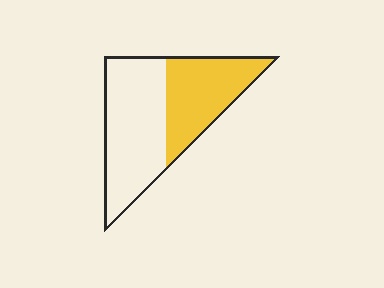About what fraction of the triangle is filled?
About two fifths (2/5).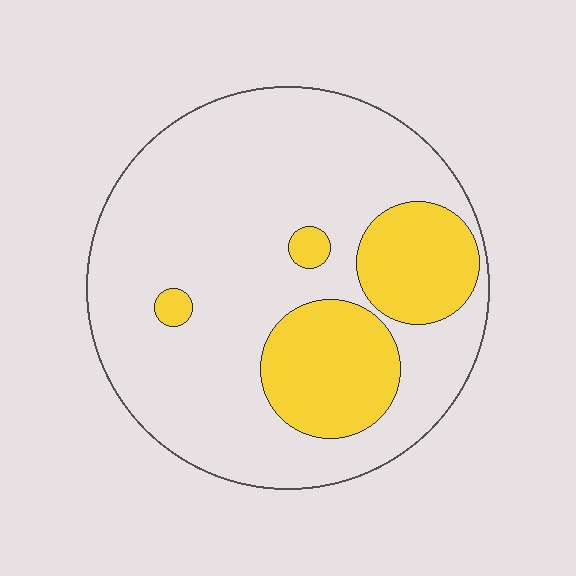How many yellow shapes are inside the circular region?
4.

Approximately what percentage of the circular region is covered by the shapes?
Approximately 25%.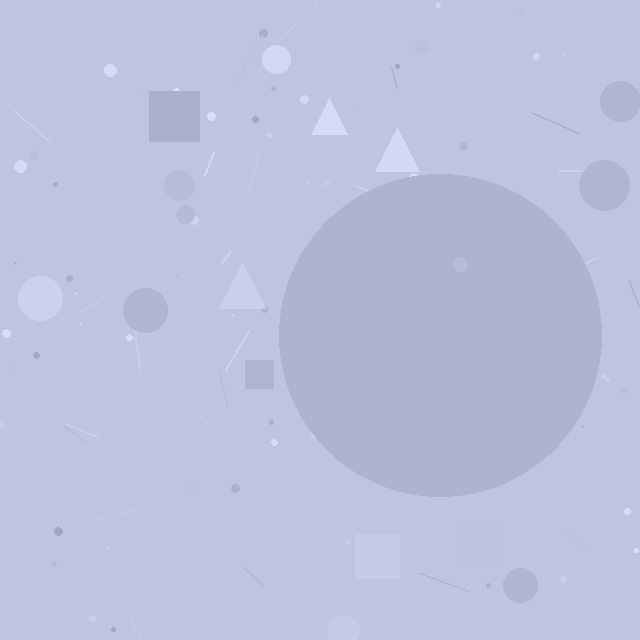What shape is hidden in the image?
A circle is hidden in the image.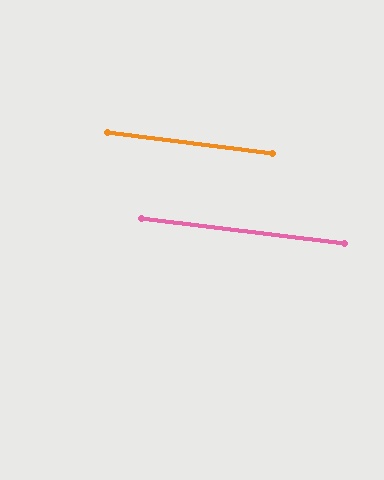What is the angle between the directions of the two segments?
Approximately 0 degrees.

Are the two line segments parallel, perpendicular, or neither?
Parallel — their directions differ by only 0.4°.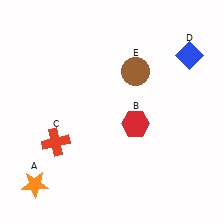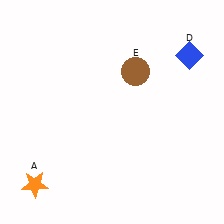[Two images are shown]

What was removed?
The red hexagon (B), the red cross (C) were removed in Image 2.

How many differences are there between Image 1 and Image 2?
There are 2 differences between the two images.